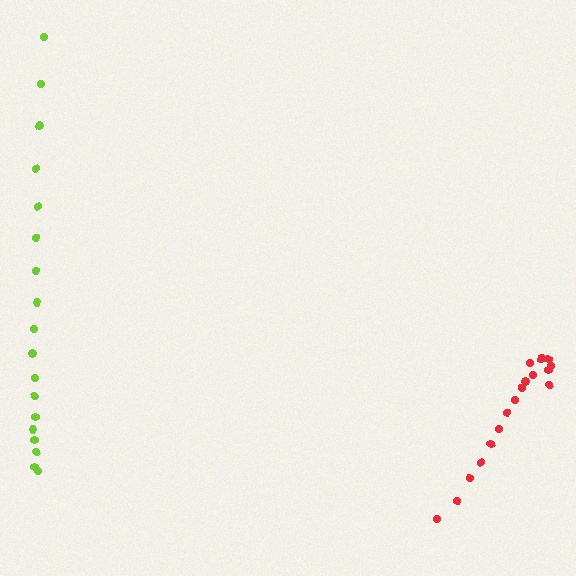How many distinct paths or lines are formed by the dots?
There are 2 distinct paths.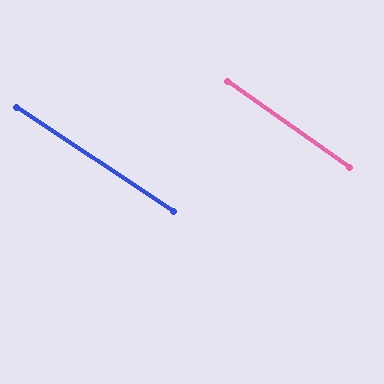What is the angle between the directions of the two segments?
Approximately 2 degrees.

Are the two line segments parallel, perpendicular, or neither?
Parallel — their directions differ by only 1.5°.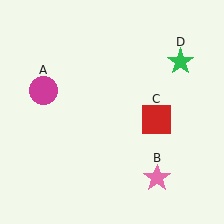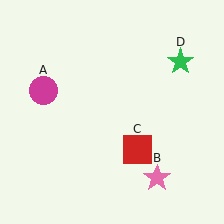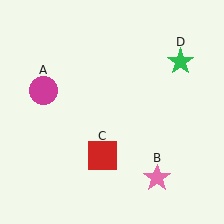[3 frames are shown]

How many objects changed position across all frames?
1 object changed position: red square (object C).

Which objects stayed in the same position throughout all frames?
Magenta circle (object A) and pink star (object B) and green star (object D) remained stationary.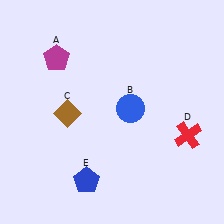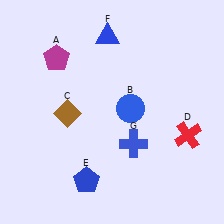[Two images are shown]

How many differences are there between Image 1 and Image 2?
There are 2 differences between the two images.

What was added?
A blue triangle (F), a blue cross (G) were added in Image 2.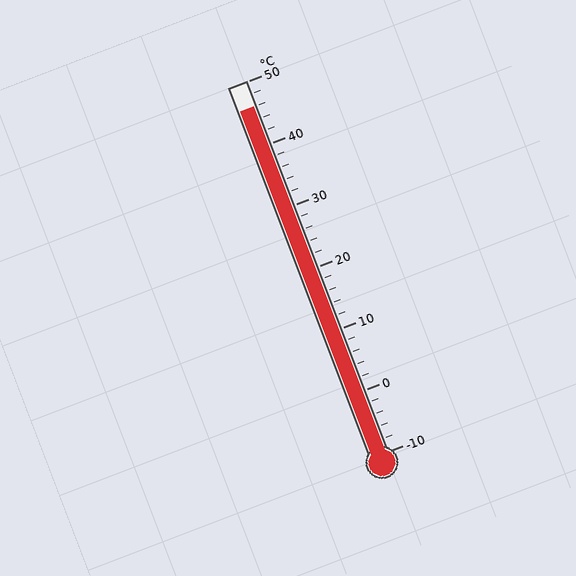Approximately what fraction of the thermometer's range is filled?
The thermometer is filled to approximately 95% of its range.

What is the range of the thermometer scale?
The thermometer scale ranges from -10°C to 50°C.